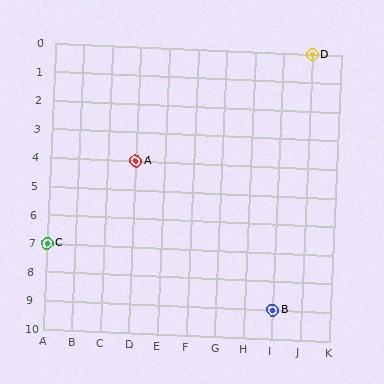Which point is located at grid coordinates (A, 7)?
Point C is at (A, 7).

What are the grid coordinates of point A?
Point A is at grid coordinates (D, 4).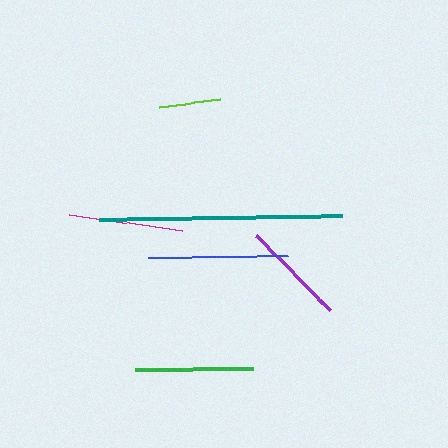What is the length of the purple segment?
The purple segment is approximately 106 pixels long.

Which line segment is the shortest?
The lime line is the shortest at approximately 62 pixels.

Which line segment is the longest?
The teal line is the longest at approximately 242 pixels.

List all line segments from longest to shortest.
From longest to shortest: teal, blue, green, magenta, purple, lime.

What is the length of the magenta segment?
The magenta segment is approximately 113 pixels long.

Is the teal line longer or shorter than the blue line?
The teal line is longer than the blue line.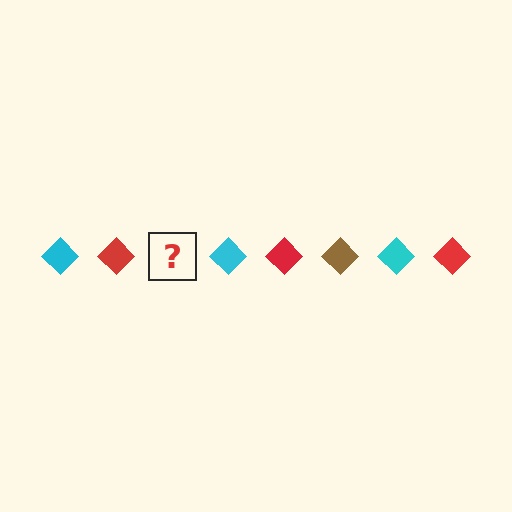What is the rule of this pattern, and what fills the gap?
The rule is that the pattern cycles through cyan, red, brown diamonds. The gap should be filled with a brown diamond.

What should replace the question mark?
The question mark should be replaced with a brown diamond.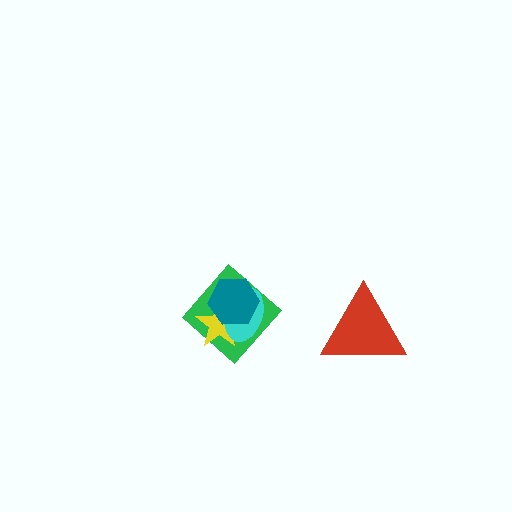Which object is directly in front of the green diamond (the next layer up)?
The yellow star is directly in front of the green diamond.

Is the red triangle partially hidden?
No, no other shape covers it.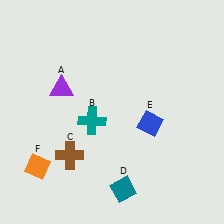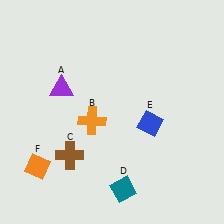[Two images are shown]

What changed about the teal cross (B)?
In Image 1, B is teal. In Image 2, it changed to orange.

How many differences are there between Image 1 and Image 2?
There is 1 difference between the two images.